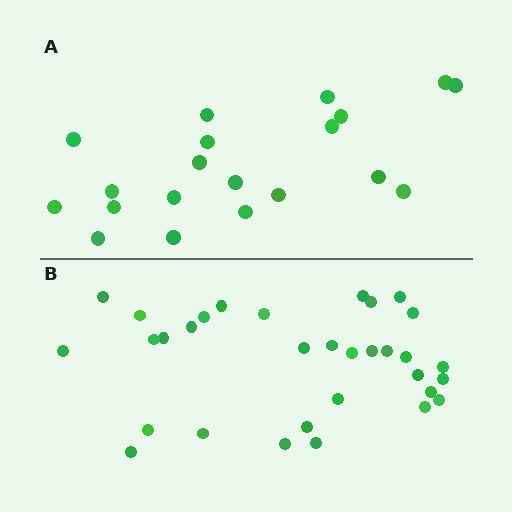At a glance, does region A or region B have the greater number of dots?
Region B (the bottom region) has more dots.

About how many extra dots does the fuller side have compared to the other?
Region B has roughly 12 or so more dots than region A.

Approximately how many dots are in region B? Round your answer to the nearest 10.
About 30 dots. (The exact count is 32, which rounds to 30.)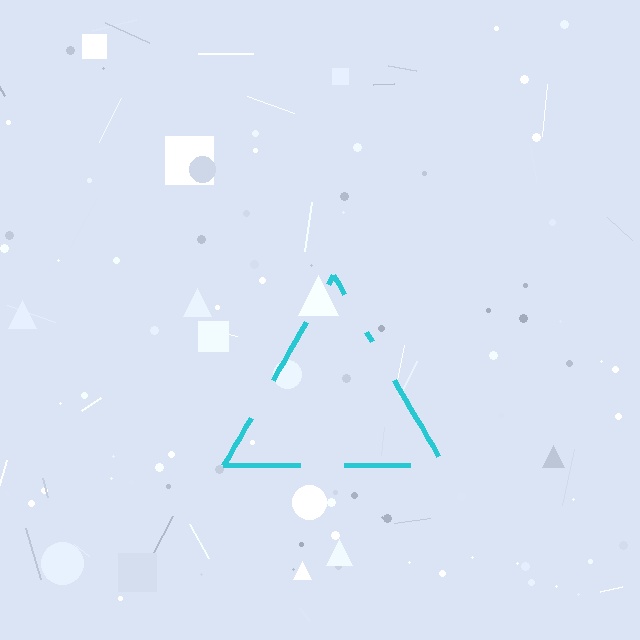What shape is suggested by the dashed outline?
The dashed outline suggests a triangle.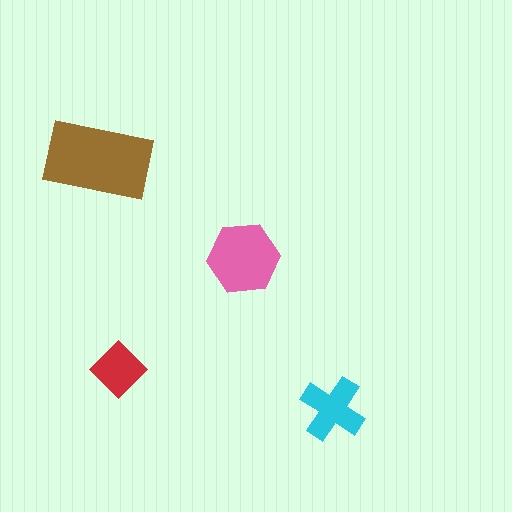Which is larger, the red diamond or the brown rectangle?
The brown rectangle.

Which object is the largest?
The brown rectangle.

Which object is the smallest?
The red diamond.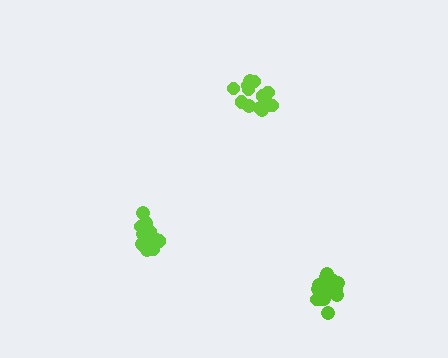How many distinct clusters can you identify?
There are 3 distinct clusters.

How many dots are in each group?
Group 1: 18 dots, Group 2: 17 dots, Group 3: 14 dots (49 total).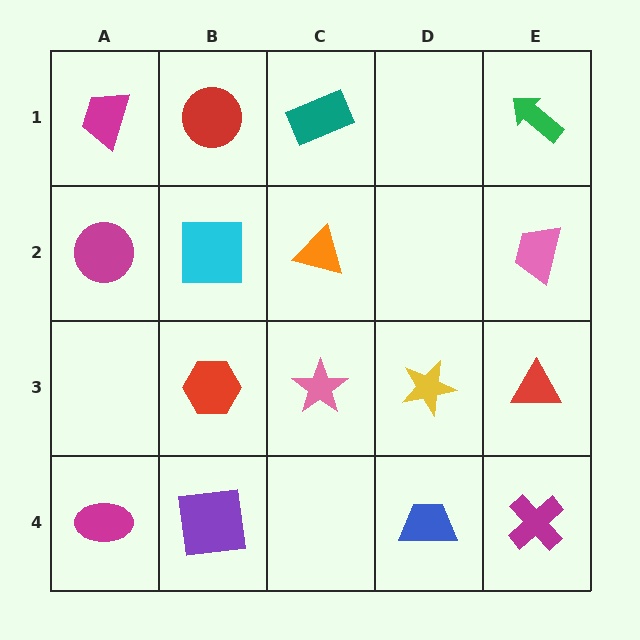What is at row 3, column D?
A yellow star.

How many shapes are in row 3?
4 shapes.